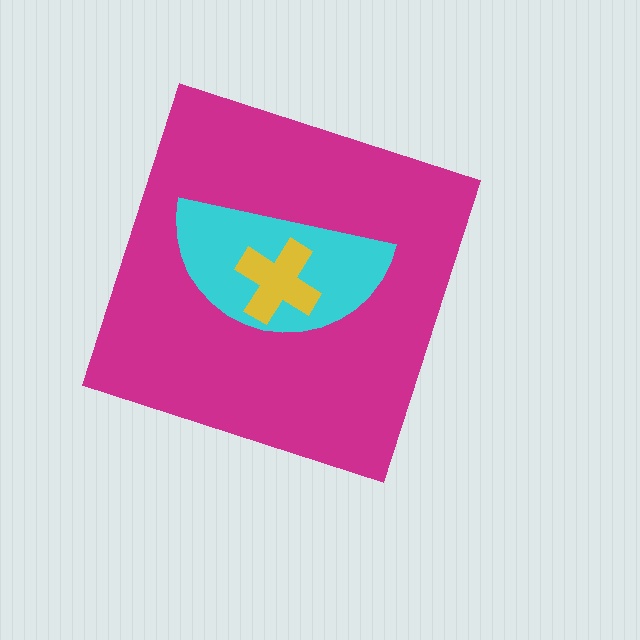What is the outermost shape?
The magenta diamond.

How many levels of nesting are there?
3.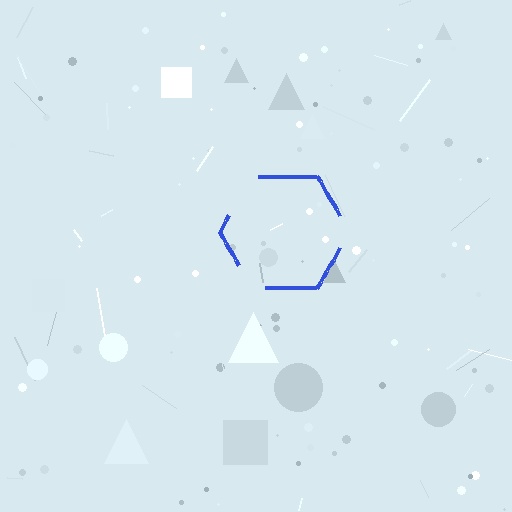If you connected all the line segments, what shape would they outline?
They would outline a hexagon.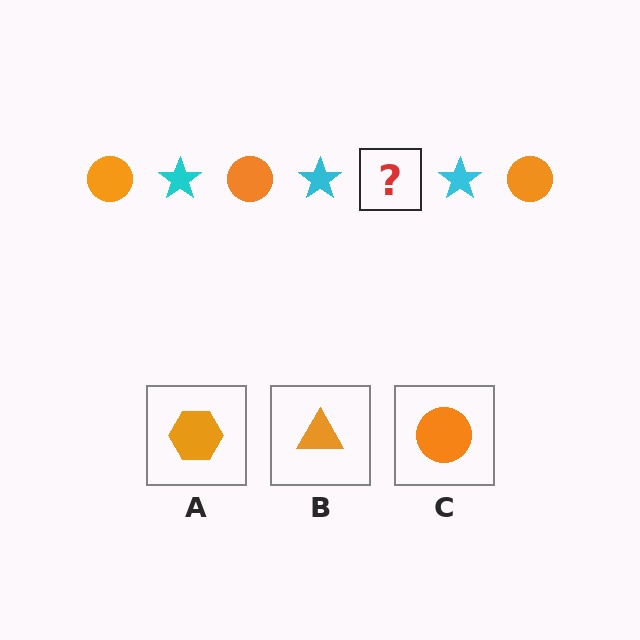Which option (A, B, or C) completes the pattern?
C.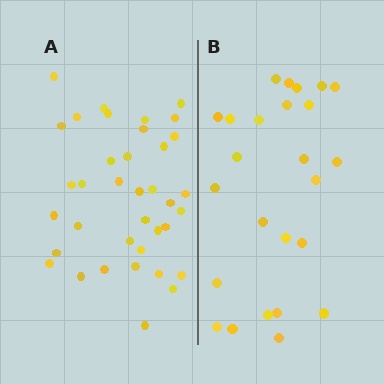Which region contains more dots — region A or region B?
Region A (the left region) has more dots.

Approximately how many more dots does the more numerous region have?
Region A has roughly 12 or so more dots than region B.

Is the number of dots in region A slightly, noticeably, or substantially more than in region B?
Region A has substantially more. The ratio is roughly 1.5 to 1.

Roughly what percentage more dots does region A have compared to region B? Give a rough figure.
About 50% more.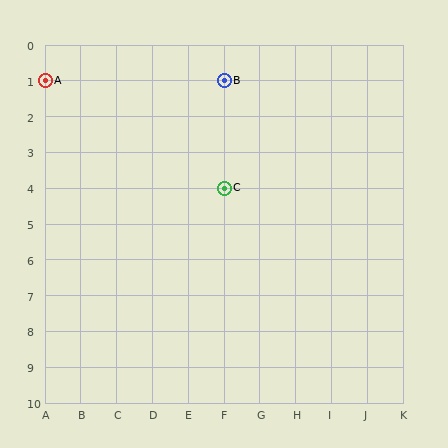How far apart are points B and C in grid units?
Points B and C are 3 rows apart.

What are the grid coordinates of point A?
Point A is at grid coordinates (A, 1).